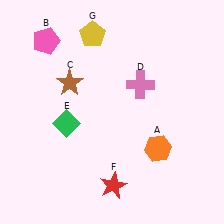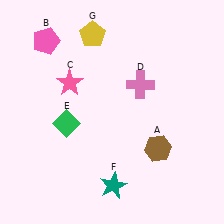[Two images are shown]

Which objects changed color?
A changed from orange to brown. C changed from brown to pink. F changed from red to teal.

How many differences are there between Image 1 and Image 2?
There are 3 differences between the two images.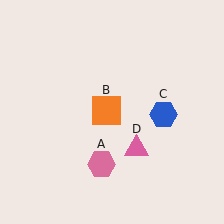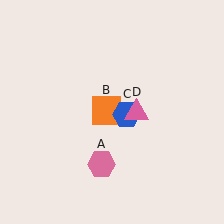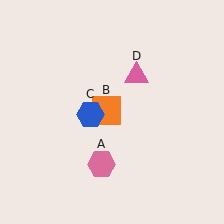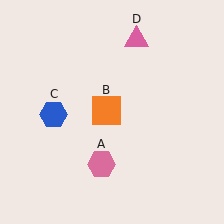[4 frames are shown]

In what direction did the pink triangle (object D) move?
The pink triangle (object D) moved up.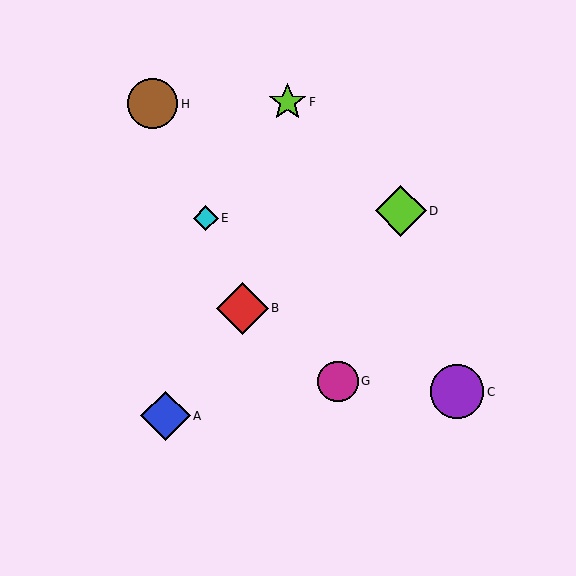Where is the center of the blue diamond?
The center of the blue diamond is at (166, 416).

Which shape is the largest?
The purple circle (labeled C) is the largest.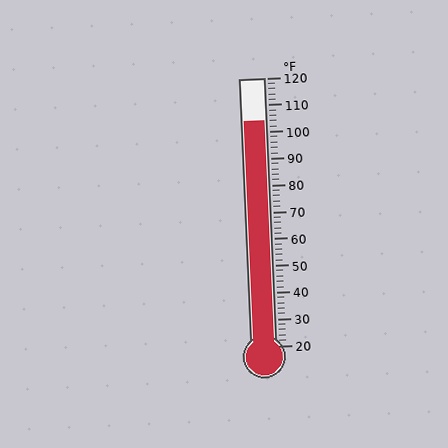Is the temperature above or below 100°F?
The temperature is above 100°F.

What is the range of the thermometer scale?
The thermometer scale ranges from 20°F to 120°F.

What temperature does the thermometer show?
The thermometer shows approximately 104°F.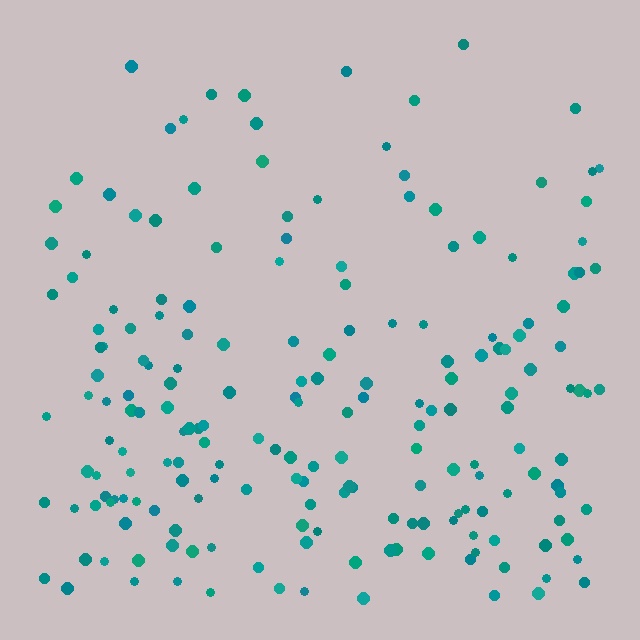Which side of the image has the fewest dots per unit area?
The top.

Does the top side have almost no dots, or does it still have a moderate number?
Still a moderate number, just noticeably fewer than the bottom.